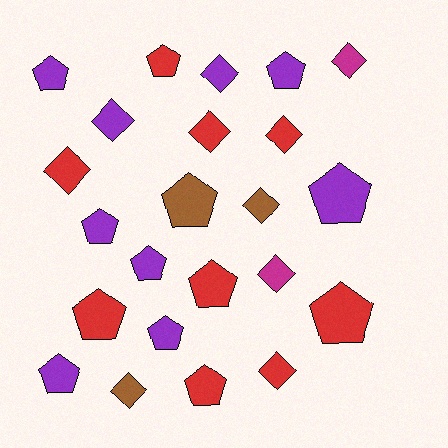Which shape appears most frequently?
Pentagon, with 13 objects.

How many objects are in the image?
There are 23 objects.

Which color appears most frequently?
Red, with 9 objects.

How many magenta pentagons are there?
There are no magenta pentagons.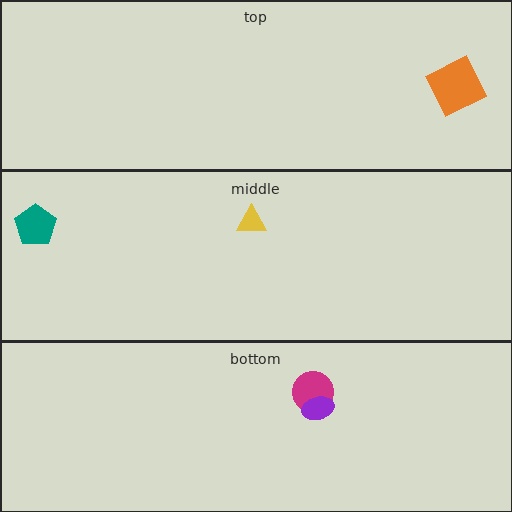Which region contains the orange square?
The top region.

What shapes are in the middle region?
The teal pentagon, the yellow triangle.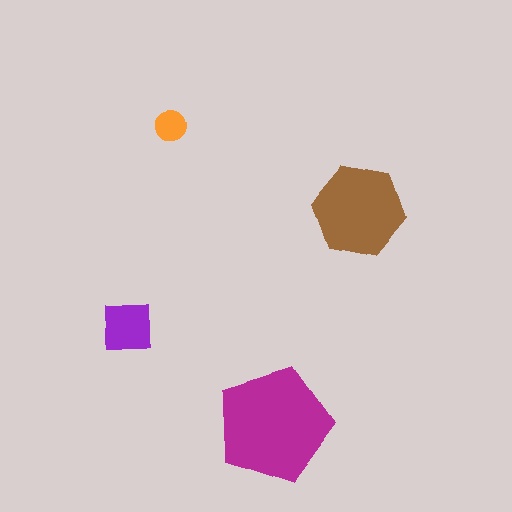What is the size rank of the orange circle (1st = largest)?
4th.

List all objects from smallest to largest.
The orange circle, the purple square, the brown hexagon, the magenta pentagon.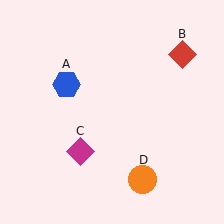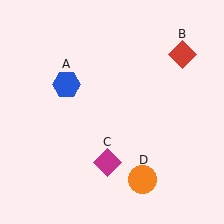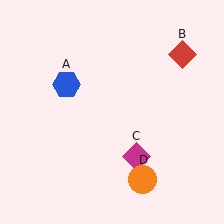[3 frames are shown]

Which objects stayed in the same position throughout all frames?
Blue hexagon (object A) and red diamond (object B) and orange circle (object D) remained stationary.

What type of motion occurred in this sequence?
The magenta diamond (object C) rotated counterclockwise around the center of the scene.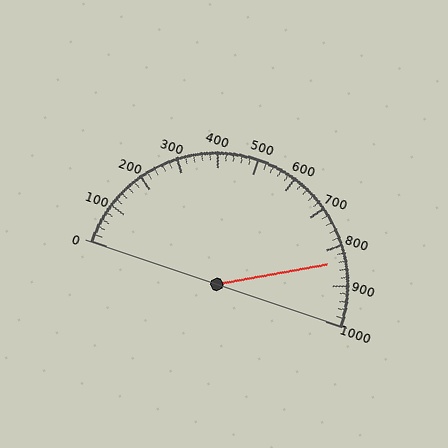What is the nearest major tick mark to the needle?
The nearest major tick mark is 800.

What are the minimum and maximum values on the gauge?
The gauge ranges from 0 to 1000.